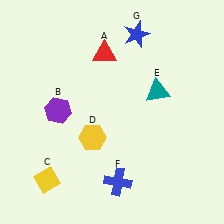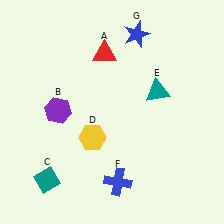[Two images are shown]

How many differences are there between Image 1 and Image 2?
There is 1 difference between the two images.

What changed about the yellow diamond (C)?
In Image 1, C is yellow. In Image 2, it changed to teal.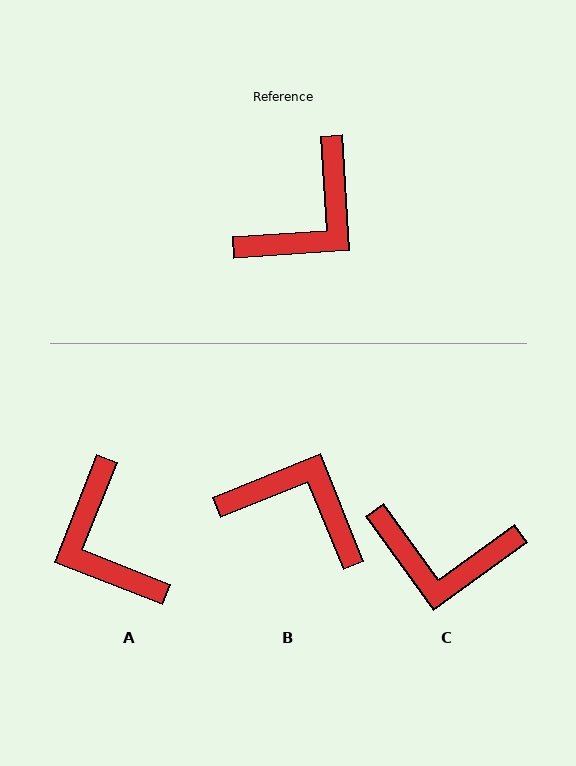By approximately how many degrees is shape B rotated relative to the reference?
Approximately 108 degrees counter-clockwise.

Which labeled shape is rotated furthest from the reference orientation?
A, about 115 degrees away.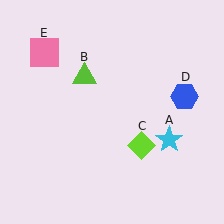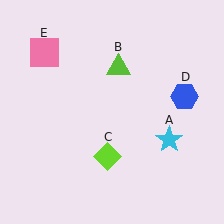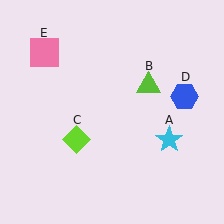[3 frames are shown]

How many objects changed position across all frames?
2 objects changed position: lime triangle (object B), lime diamond (object C).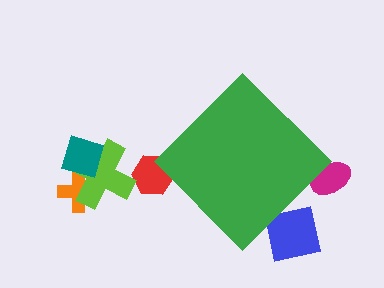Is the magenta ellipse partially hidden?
Yes, the magenta ellipse is partially hidden behind the green diamond.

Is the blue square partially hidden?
Yes, the blue square is partially hidden behind the green diamond.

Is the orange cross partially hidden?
No, the orange cross is fully visible.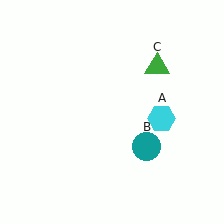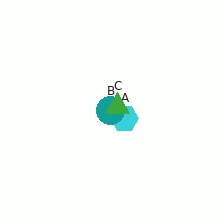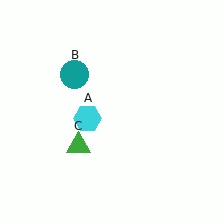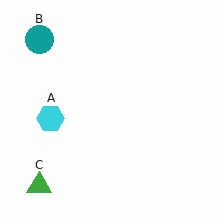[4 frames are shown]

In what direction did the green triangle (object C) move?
The green triangle (object C) moved down and to the left.